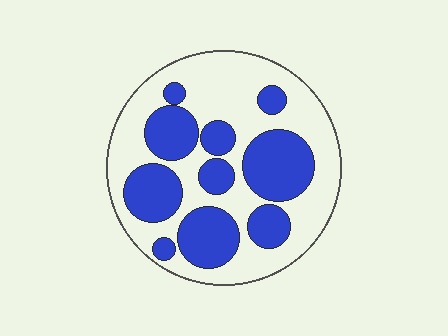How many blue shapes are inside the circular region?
10.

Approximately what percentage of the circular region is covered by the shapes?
Approximately 40%.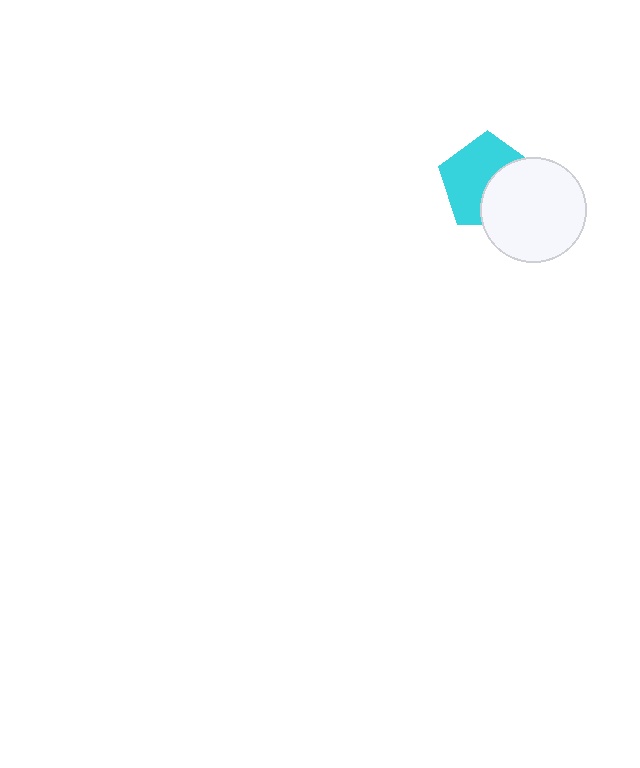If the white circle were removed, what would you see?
You would see the complete cyan pentagon.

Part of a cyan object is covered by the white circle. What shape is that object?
It is a pentagon.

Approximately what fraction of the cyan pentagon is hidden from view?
Roughly 41% of the cyan pentagon is hidden behind the white circle.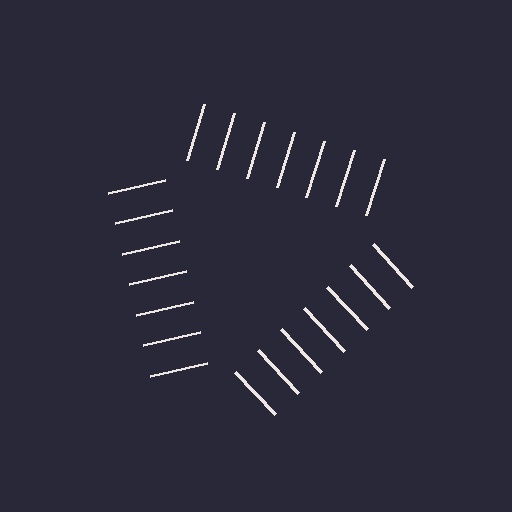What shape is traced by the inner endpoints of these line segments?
An illusory triangle — the line segments terminate on its edges but no continuous stroke is drawn.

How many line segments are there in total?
21 — 7 along each of the 3 edges.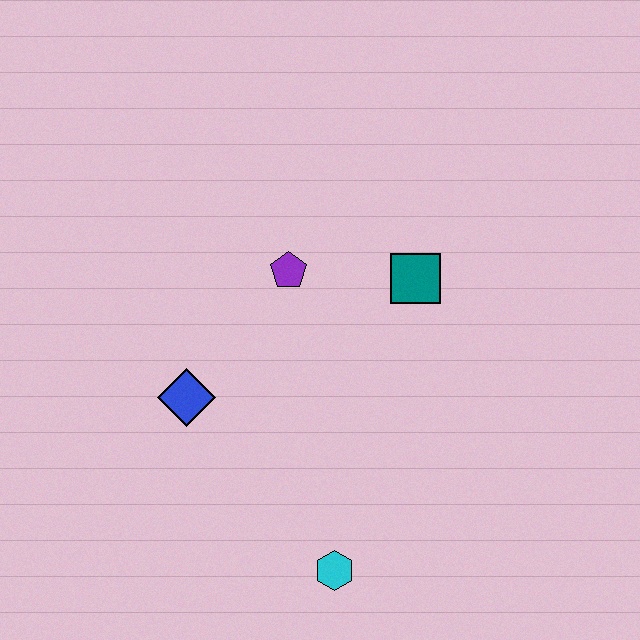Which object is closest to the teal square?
The purple pentagon is closest to the teal square.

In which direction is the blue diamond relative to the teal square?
The blue diamond is to the left of the teal square.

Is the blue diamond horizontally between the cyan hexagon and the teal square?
No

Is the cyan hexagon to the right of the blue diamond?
Yes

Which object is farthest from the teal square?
The cyan hexagon is farthest from the teal square.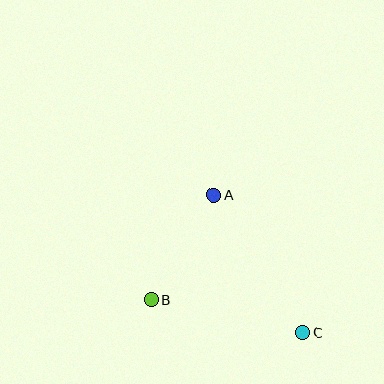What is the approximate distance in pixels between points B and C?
The distance between B and C is approximately 155 pixels.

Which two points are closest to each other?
Points A and B are closest to each other.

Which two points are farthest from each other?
Points A and C are farthest from each other.